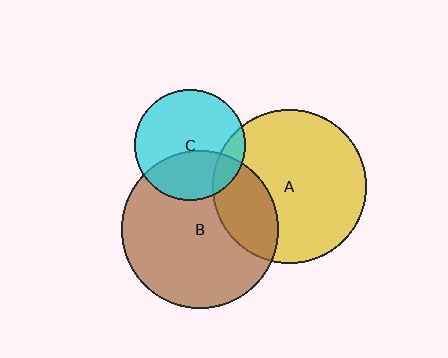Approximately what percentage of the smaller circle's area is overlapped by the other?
Approximately 15%.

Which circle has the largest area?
Circle B (brown).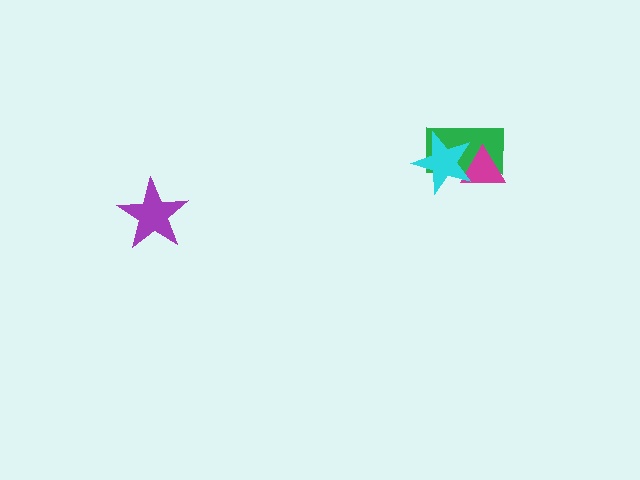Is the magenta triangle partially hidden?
Yes, it is partially covered by another shape.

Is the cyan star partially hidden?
No, no other shape covers it.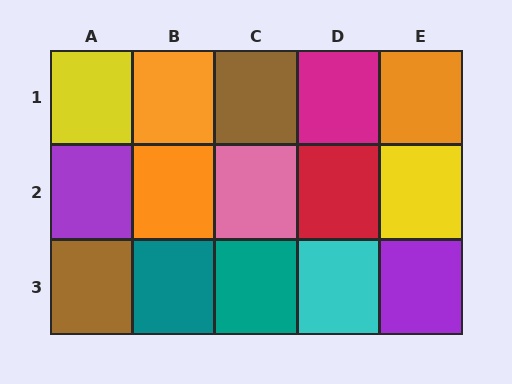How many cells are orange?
3 cells are orange.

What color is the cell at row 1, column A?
Yellow.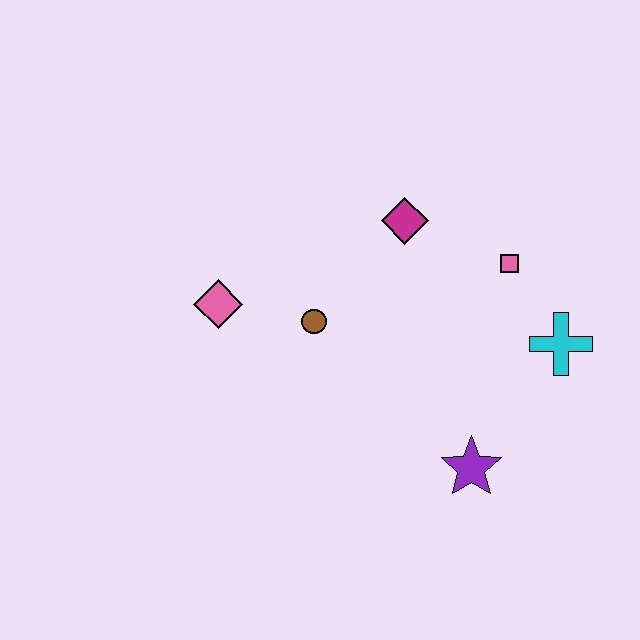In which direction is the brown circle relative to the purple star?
The brown circle is to the left of the purple star.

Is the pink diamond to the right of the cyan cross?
No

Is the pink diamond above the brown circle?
Yes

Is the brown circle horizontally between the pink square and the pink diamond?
Yes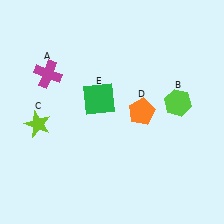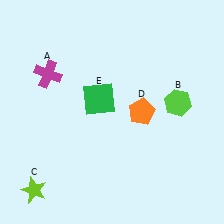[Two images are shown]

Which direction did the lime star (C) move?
The lime star (C) moved down.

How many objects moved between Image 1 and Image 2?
1 object moved between the two images.